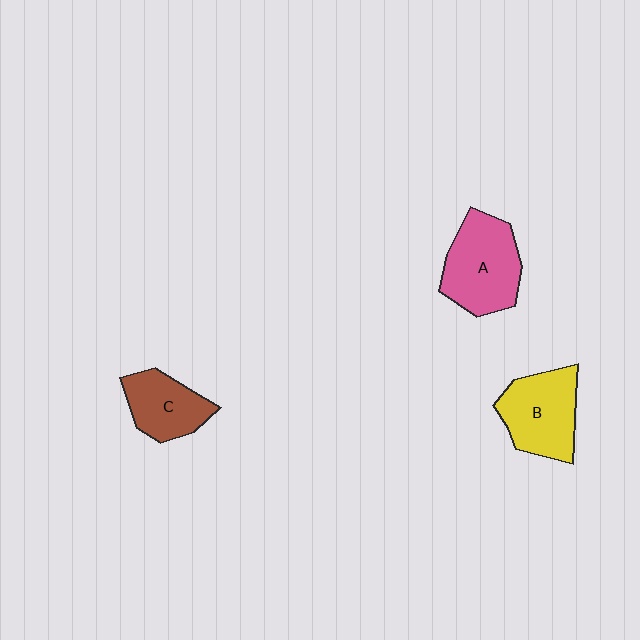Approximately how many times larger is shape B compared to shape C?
Approximately 1.3 times.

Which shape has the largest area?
Shape A (pink).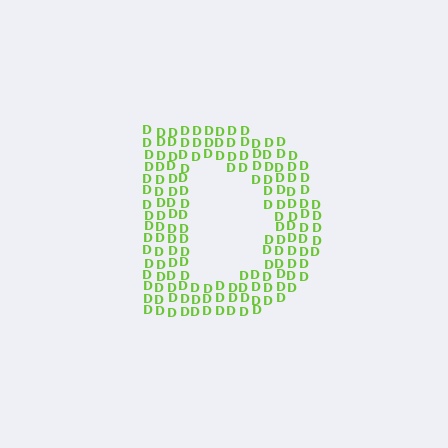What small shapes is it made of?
It is made of small letter D's.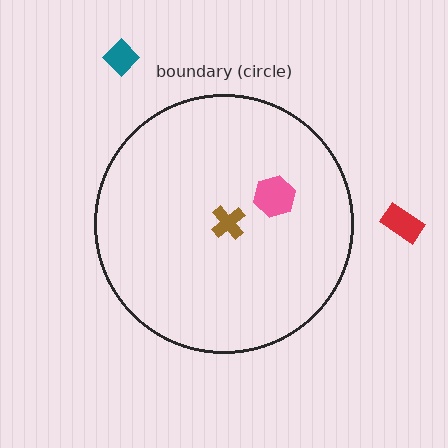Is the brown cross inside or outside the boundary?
Inside.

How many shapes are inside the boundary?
2 inside, 2 outside.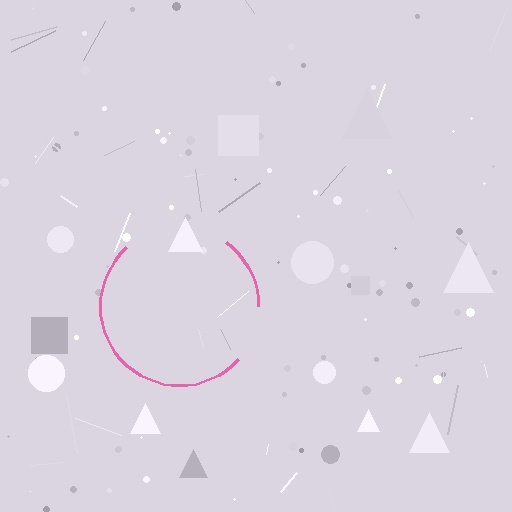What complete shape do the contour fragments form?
The contour fragments form a circle.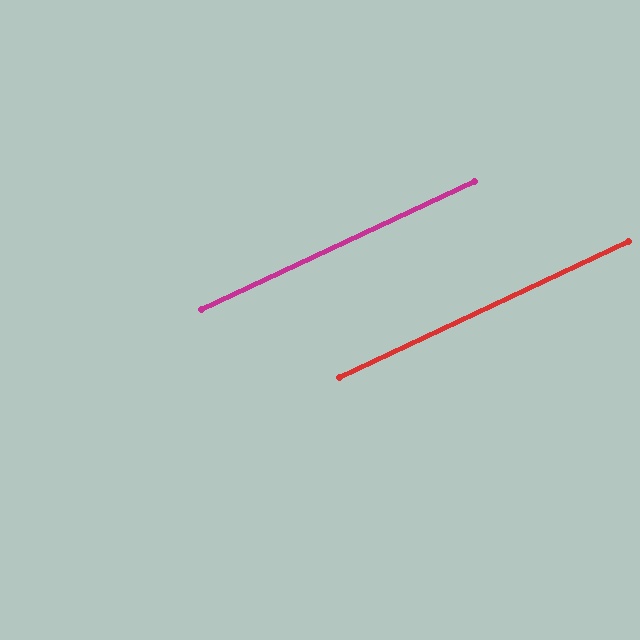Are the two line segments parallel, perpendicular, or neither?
Parallel — their directions differ by only 0.0°.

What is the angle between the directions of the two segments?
Approximately 0 degrees.